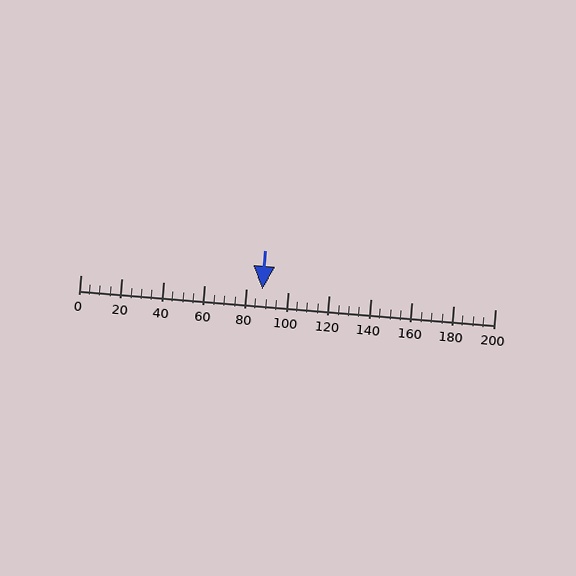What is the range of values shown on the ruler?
The ruler shows values from 0 to 200.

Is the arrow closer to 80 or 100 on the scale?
The arrow is closer to 80.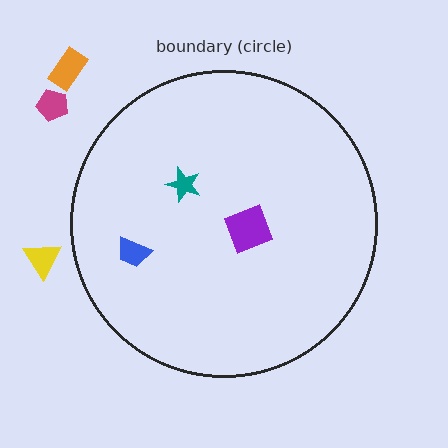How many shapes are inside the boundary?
3 inside, 3 outside.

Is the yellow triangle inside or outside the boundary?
Outside.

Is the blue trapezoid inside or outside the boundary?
Inside.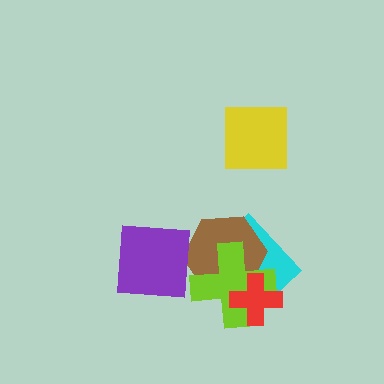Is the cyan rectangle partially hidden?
Yes, it is partially covered by another shape.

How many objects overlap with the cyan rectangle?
3 objects overlap with the cyan rectangle.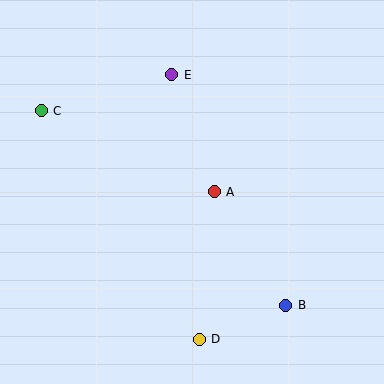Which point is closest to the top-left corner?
Point C is closest to the top-left corner.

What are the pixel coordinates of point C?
Point C is at (41, 111).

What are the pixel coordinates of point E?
Point E is at (172, 75).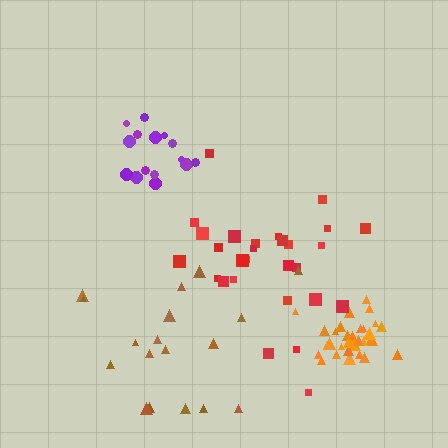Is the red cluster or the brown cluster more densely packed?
Red.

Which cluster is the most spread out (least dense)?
Brown.